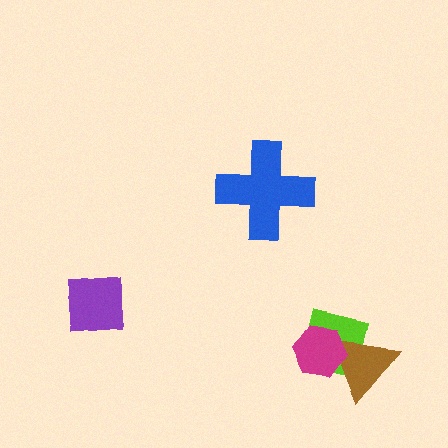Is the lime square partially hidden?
Yes, it is partially covered by another shape.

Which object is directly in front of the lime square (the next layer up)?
The brown triangle is directly in front of the lime square.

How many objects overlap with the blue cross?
0 objects overlap with the blue cross.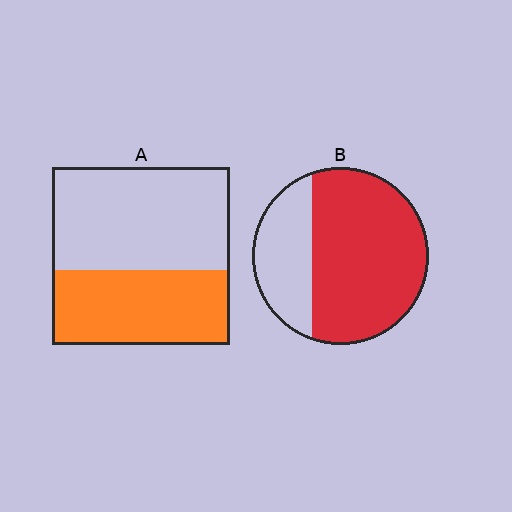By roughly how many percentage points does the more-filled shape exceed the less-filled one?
By roughly 30 percentage points (B over A).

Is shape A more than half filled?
No.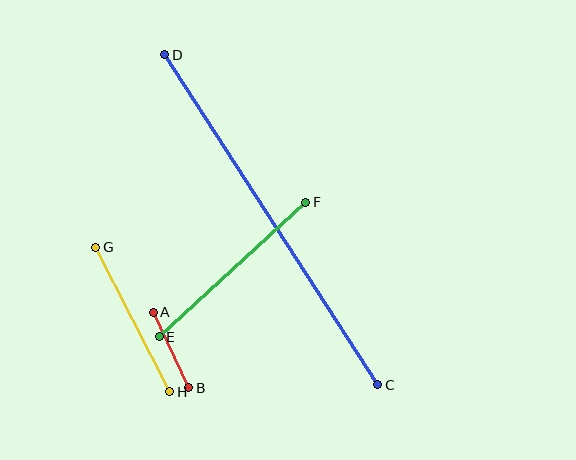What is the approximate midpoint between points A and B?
The midpoint is at approximately (171, 350) pixels.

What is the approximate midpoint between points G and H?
The midpoint is at approximately (133, 319) pixels.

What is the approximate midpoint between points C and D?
The midpoint is at approximately (271, 220) pixels.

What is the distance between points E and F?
The distance is approximately 199 pixels.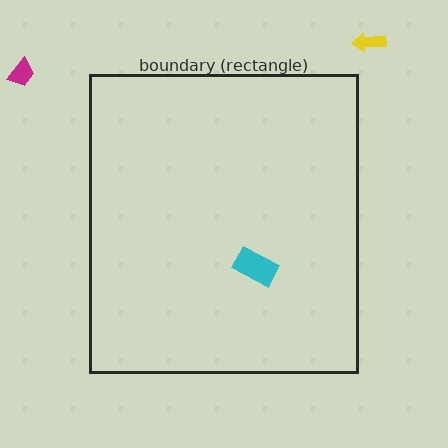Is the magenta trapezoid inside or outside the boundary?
Outside.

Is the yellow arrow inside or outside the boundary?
Outside.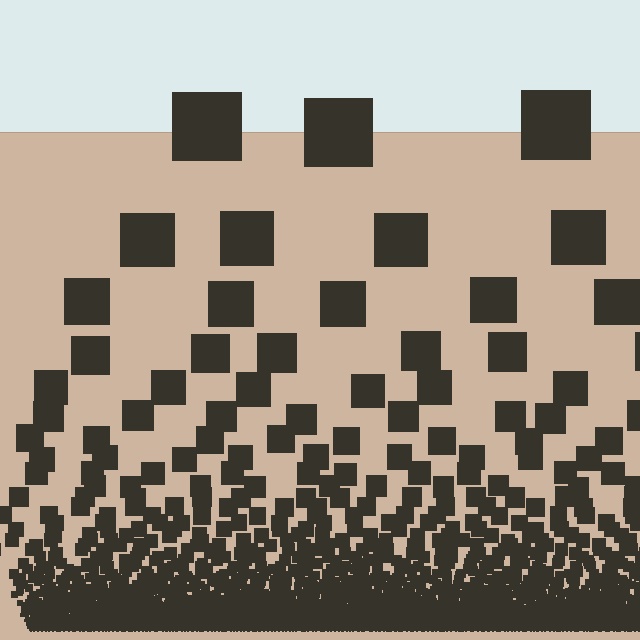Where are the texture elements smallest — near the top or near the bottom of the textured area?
Near the bottom.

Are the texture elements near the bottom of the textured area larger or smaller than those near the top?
Smaller. The gradient is inverted — elements near the bottom are smaller and denser.